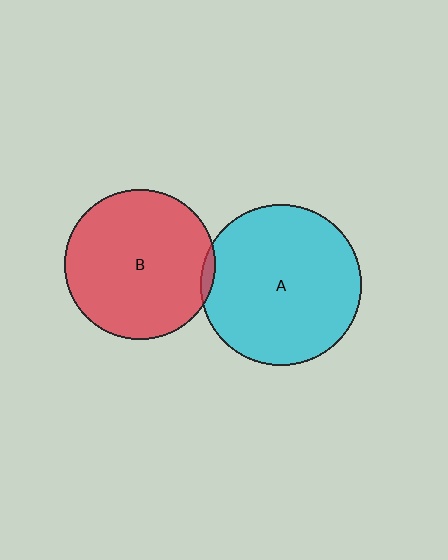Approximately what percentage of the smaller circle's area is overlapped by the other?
Approximately 5%.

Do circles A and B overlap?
Yes.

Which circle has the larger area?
Circle A (cyan).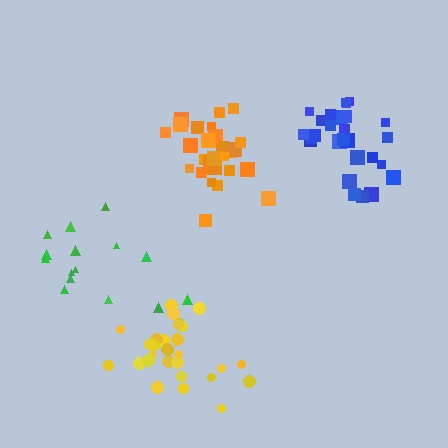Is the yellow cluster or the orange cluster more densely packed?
Orange.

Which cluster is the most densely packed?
Orange.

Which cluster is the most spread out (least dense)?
Green.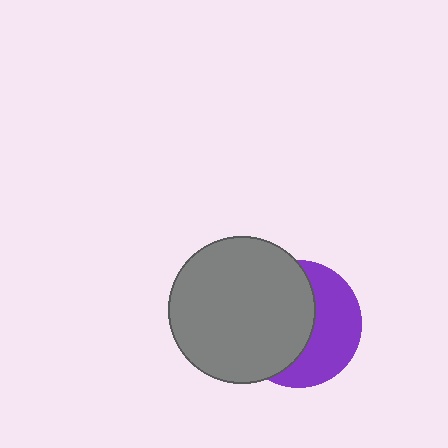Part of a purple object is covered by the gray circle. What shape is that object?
It is a circle.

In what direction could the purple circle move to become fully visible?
The purple circle could move right. That would shift it out from behind the gray circle entirely.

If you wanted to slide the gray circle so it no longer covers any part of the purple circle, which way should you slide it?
Slide it left — that is the most direct way to separate the two shapes.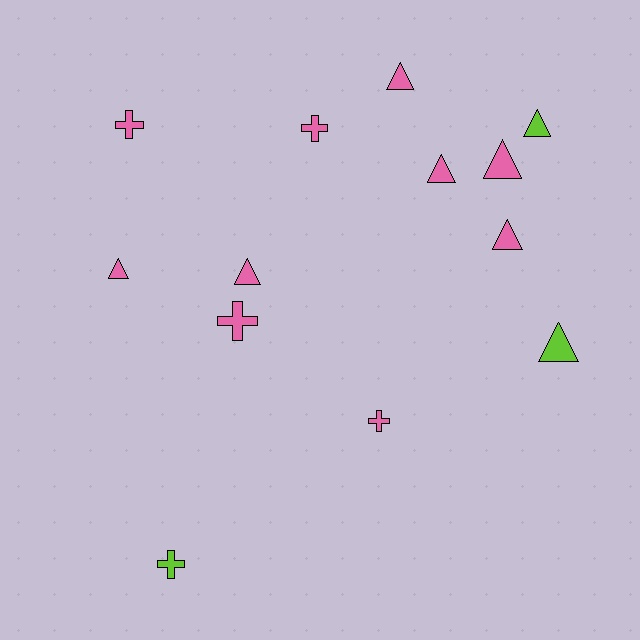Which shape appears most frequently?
Triangle, with 8 objects.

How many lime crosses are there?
There is 1 lime cross.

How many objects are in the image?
There are 13 objects.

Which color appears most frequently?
Pink, with 10 objects.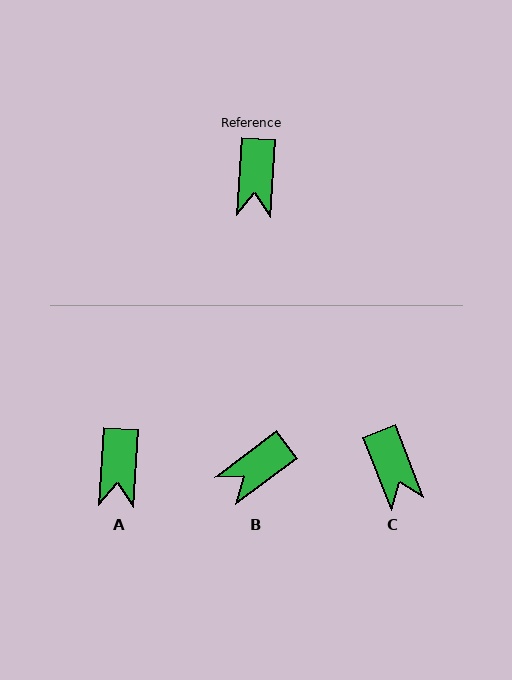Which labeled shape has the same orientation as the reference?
A.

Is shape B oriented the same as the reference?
No, it is off by about 49 degrees.